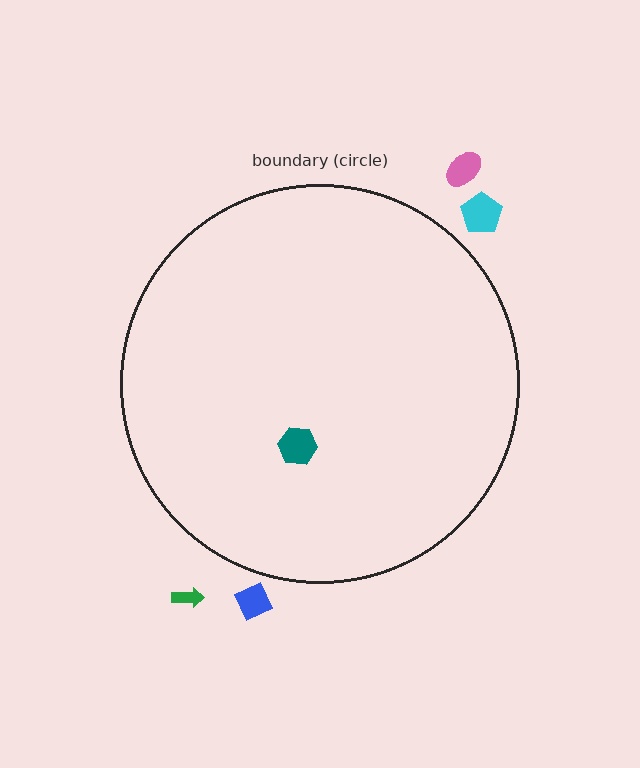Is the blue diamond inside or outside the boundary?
Outside.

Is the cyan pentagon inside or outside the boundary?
Outside.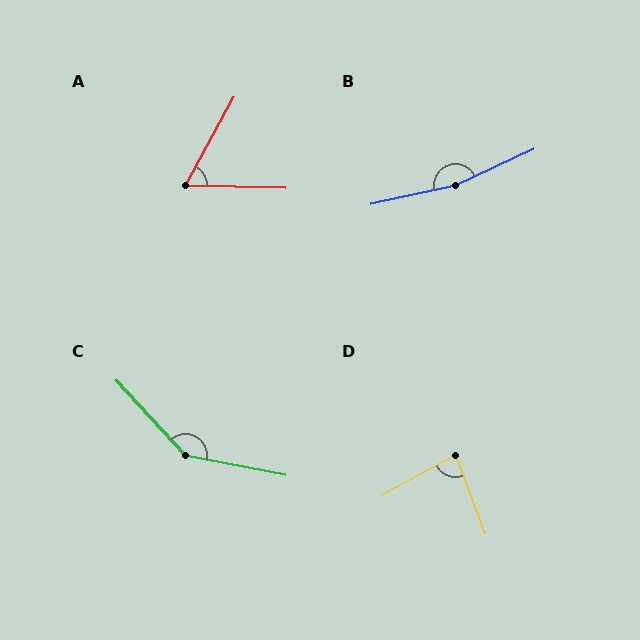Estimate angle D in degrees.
Approximately 82 degrees.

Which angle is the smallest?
A, at approximately 63 degrees.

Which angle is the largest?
B, at approximately 168 degrees.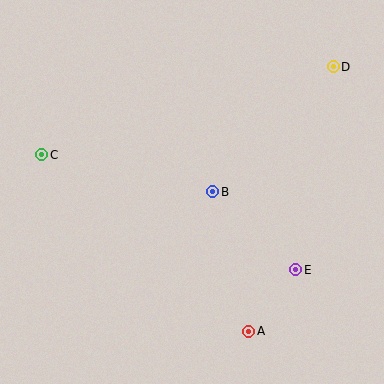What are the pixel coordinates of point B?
Point B is at (213, 192).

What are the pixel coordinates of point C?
Point C is at (42, 155).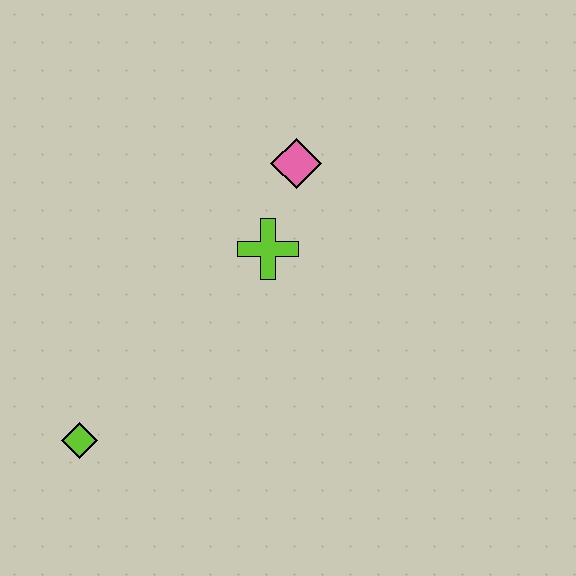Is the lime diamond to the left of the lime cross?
Yes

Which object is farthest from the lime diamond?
The pink diamond is farthest from the lime diamond.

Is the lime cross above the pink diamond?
No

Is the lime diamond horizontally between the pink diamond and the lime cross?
No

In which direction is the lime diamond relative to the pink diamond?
The lime diamond is below the pink diamond.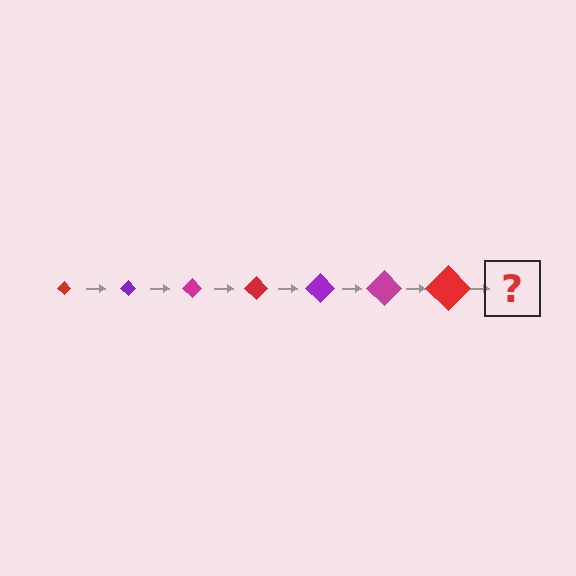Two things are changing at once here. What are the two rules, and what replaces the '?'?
The two rules are that the diamond grows larger each step and the color cycles through red, purple, and magenta. The '?' should be a purple diamond, larger than the previous one.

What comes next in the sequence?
The next element should be a purple diamond, larger than the previous one.